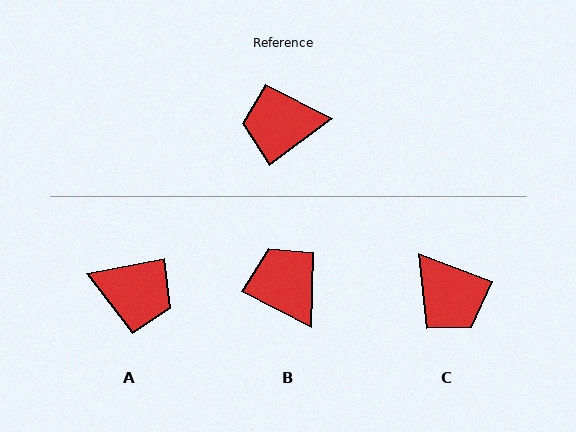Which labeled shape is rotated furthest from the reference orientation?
A, about 154 degrees away.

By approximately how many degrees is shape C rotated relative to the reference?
Approximately 122 degrees counter-clockwise.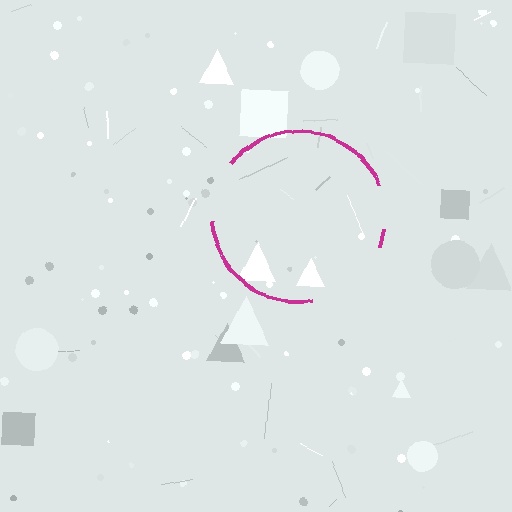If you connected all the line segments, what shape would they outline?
They would outline a circle.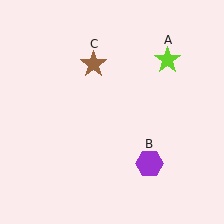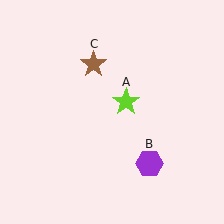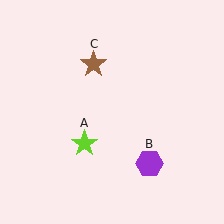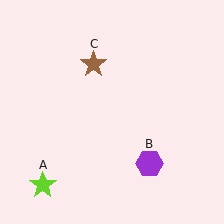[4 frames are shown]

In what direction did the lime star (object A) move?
The lime star (object A) moved down and to the left.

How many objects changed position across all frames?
1 object changed position: lime star (object A).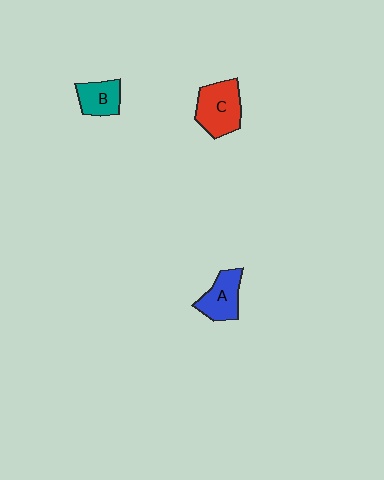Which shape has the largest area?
Shape C (red).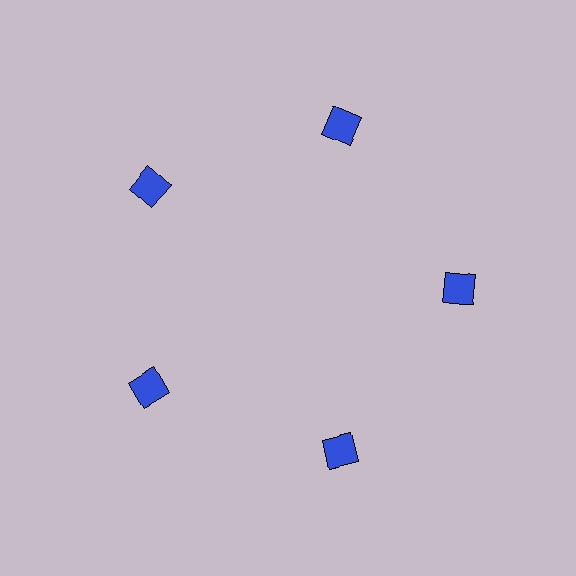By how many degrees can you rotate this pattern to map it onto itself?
The pattern maps onto itself every 72 degrees of rotation.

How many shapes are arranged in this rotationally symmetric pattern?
There are 5 shapes, arranged in 5 groups of 1.